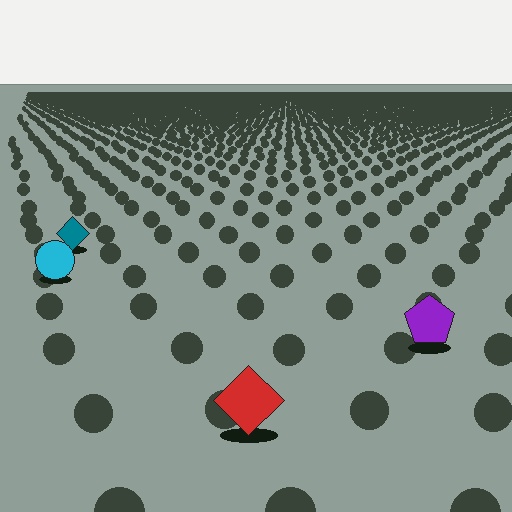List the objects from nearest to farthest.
From nearest to farthest: the red diamond, the purple pentagon, the cyan circle, the teal diamond.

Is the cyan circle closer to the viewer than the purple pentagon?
No. The purple pentagon is closer — you can tell from the texture gradient: the ground texture is coarser near it.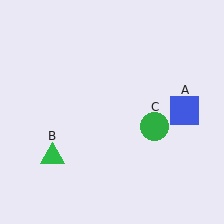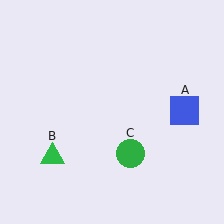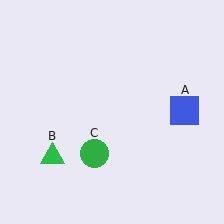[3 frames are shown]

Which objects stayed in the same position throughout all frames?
Blue square (object A) and green triangle (object B) remained stationary.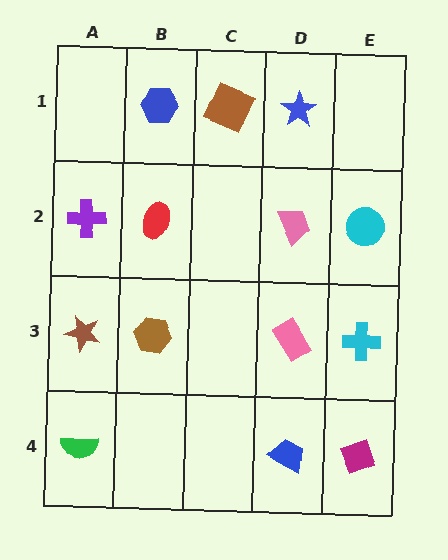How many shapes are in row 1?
3 shapes.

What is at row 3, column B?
A brown hexagon.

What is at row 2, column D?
A pink trapezoid.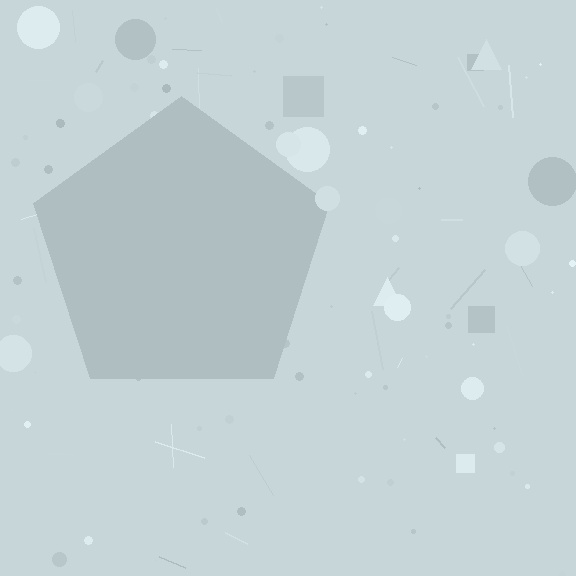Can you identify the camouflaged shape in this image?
The camouflaged shape is a pentagon.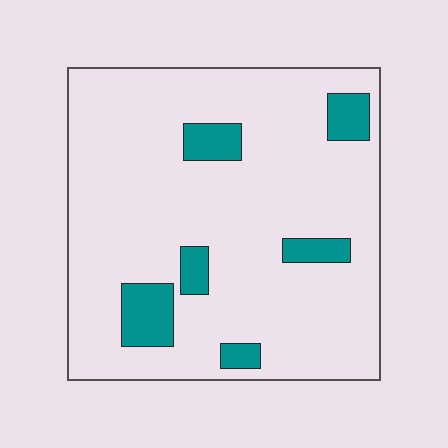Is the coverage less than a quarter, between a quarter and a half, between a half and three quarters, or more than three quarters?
Less than a quarter.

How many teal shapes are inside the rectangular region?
6.